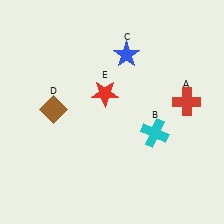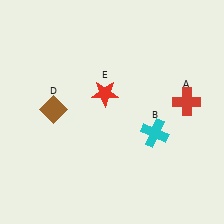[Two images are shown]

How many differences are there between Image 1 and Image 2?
There is 1 difference between the two images.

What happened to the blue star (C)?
The blue star (C) was removed in Image 2. It was in the top-right area of Image 1.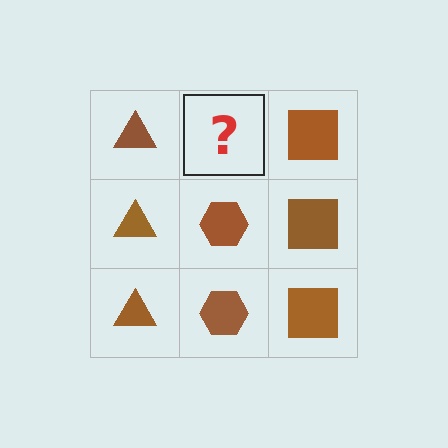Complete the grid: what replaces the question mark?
The question mark should be replaced with a brown hexagon.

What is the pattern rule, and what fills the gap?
The rule is that each column has a consistent shape. The gap should be filled with a brown hexagon.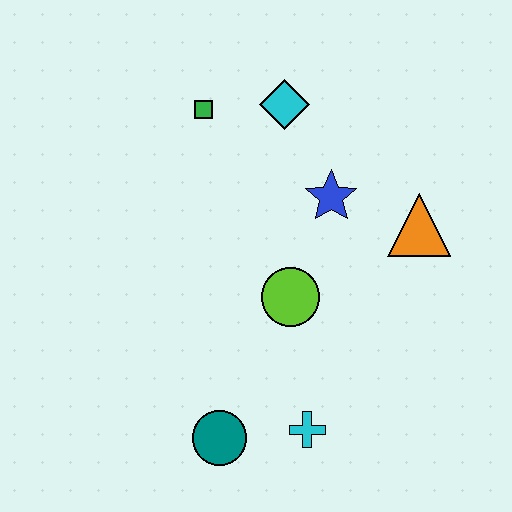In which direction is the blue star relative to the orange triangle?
The blue star is to the left of the orange triangle.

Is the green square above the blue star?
Yes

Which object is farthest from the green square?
The cyan cross is farthest from the green square.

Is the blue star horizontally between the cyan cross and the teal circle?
No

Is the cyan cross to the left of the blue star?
Yes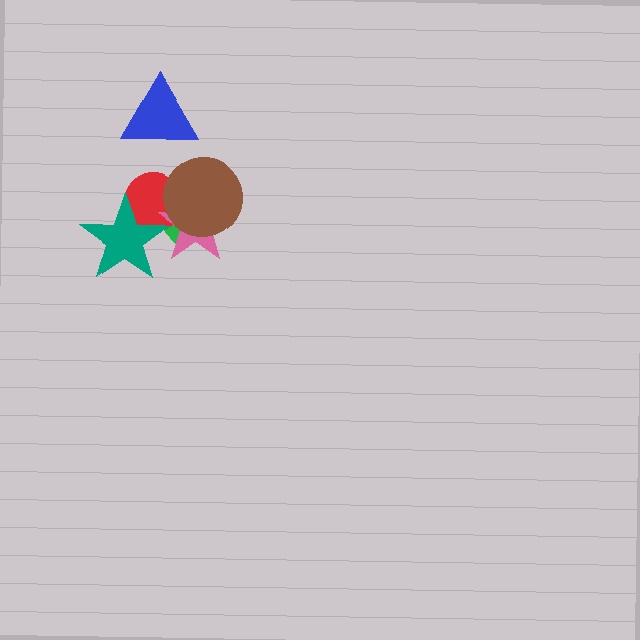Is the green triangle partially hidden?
Yes, it is partially covered by another shape.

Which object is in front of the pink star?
The brown circle is in front of the pink star.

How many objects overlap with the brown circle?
3 objects overlap with the brown circle.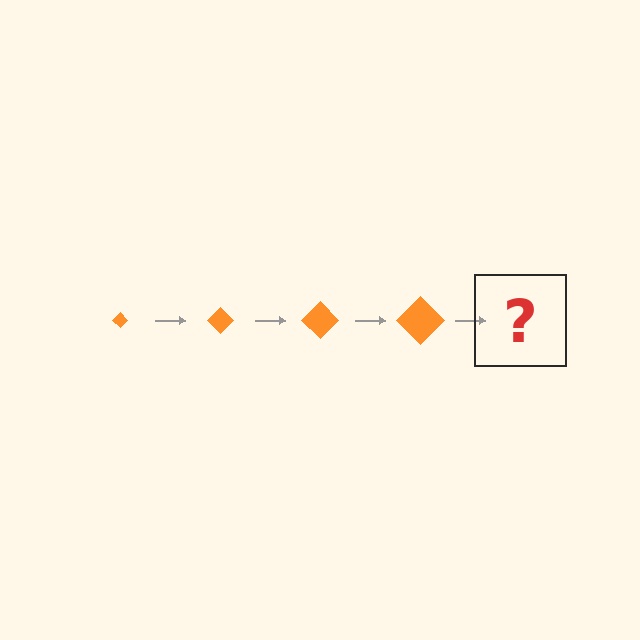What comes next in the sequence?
The next element should be an orange diamond, larger than the previous one.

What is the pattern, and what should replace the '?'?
The pattern is that the diamond gets progressively larger each step. The '?' should be an orange diamond, larger than the previous one.